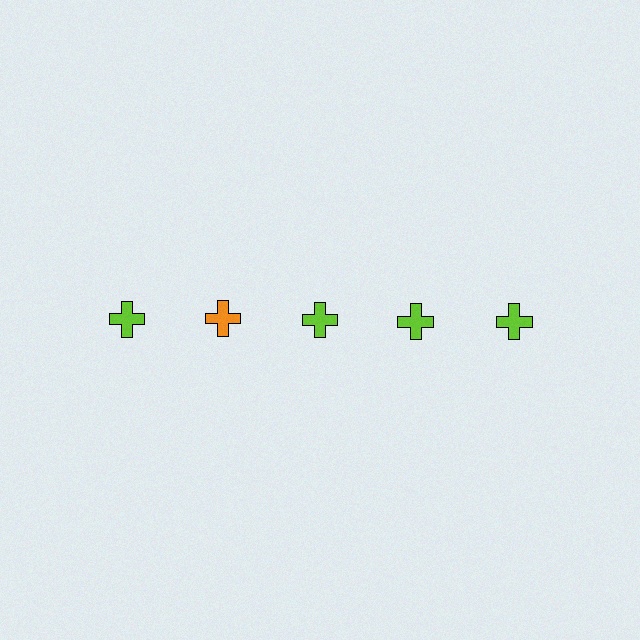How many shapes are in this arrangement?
There are 5 shapes arranged in a grid pattern.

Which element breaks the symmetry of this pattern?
The orange cross in the top row, second from left column breaks the symmetry. All other shapes are lime crosses.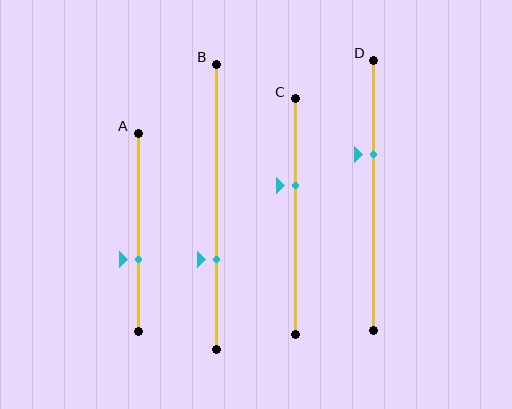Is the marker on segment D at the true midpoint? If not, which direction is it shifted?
No, the marker on segment D is shifted upward by about 15% of the segment length.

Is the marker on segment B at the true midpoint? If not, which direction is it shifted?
No, the marker on segment B is shifted downward by about 19% of the segment length.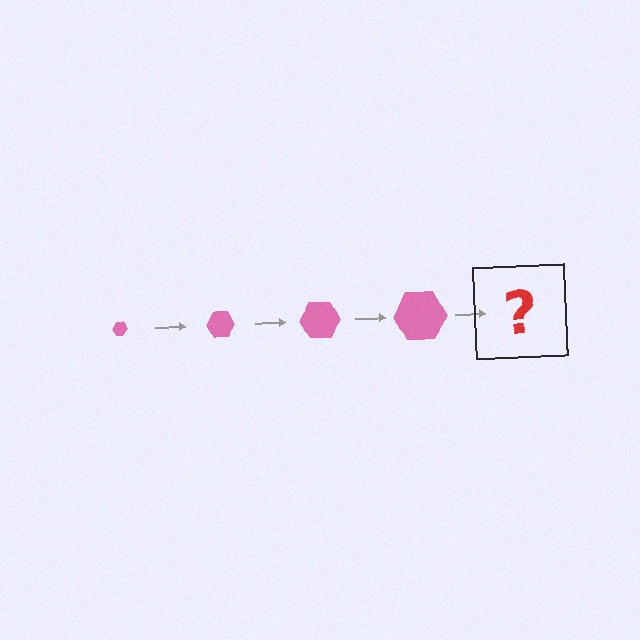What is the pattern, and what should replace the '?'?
The pattern is that the hexagon gets progressively larger each step. The '?' should be a pink hexagon, larger than the previous one.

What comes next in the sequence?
The next element should be a pink hexagon, larger than the previous one.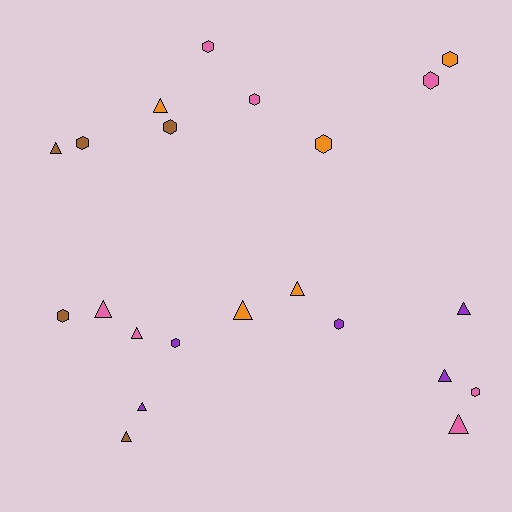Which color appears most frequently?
Pink, with 7 objects.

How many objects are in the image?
There are 22 objects.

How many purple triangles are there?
There are 3 purple triangles.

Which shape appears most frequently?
Hexagon, with 11 objects.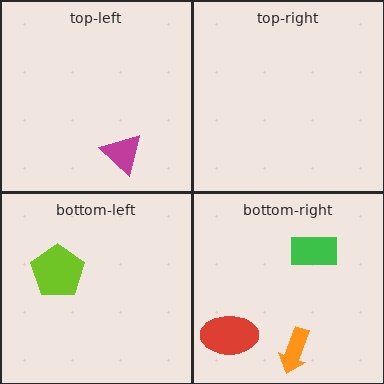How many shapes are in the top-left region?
1.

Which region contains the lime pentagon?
The bottom-left region.